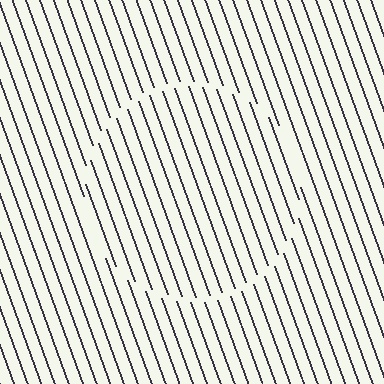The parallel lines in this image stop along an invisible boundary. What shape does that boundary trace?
An illusory circle. The interior of the shape contains the same grating, shifted by half a period — the contour is defined by the phase discontinuity where line-ends from the inner and outer gratings abut.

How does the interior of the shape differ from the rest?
The interior of the shape contains the same grating, shifted by half a period — the contour is defined by the phase discontinuity where line-ends from the inner and outer gratings abut.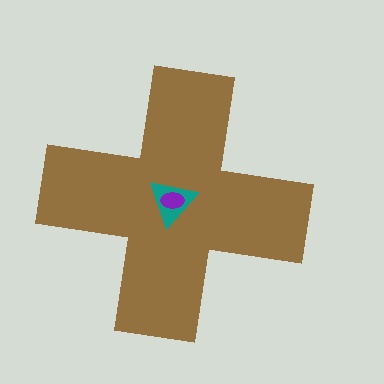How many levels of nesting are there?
3.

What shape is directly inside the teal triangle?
The purple ellipse.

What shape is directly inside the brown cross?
The teal triangle.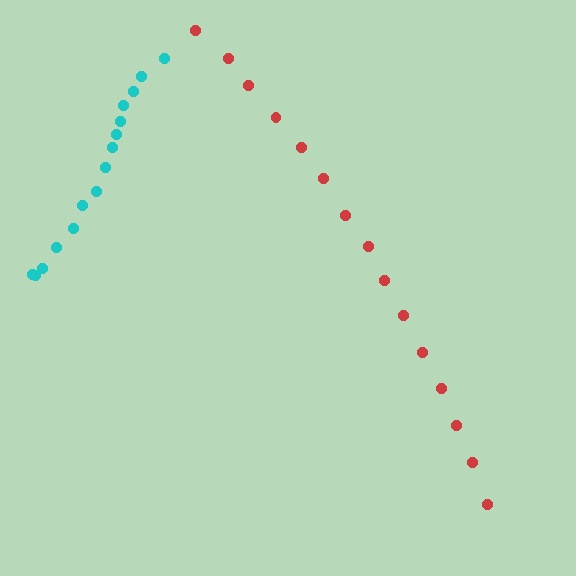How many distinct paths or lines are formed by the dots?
There are 2 distinct paths.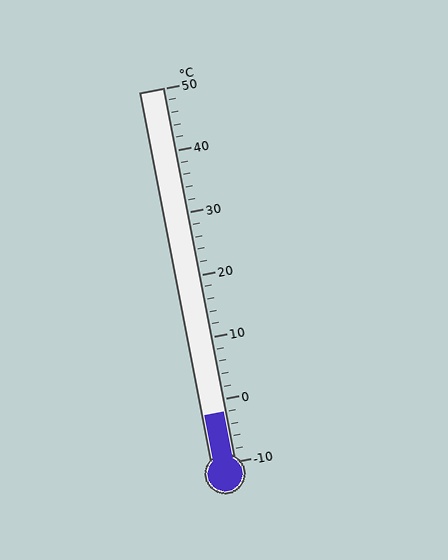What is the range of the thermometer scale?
The thermometer scale ranges from -10°C to 50°C.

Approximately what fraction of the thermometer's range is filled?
The thermometer is filled to approximately 15% of its range.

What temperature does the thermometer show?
The thermometer shows approximately -2°C.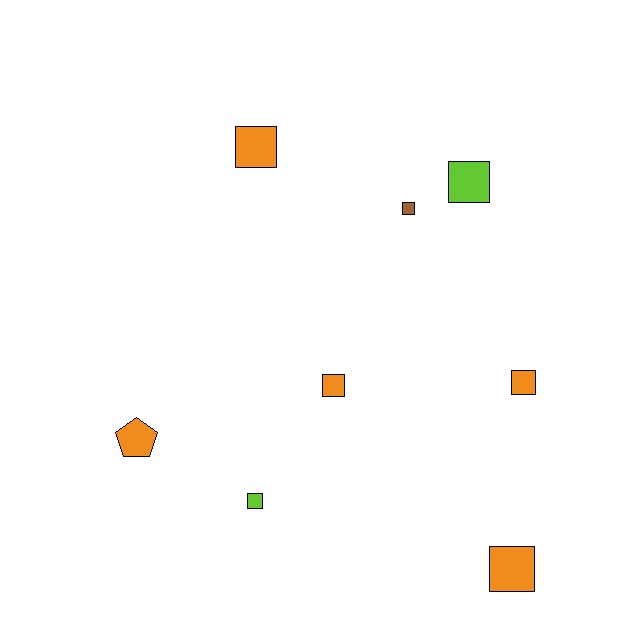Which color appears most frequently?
Orange, with 5 objects.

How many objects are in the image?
There are 8 objects.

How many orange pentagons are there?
There is 1 orange pentagon.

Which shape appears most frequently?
Square, with 7 objects.